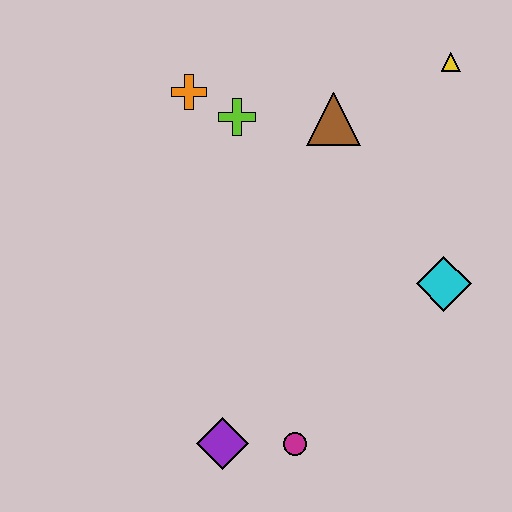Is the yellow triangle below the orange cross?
No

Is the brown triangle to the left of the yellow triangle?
Yes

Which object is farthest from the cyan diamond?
The orange cross is farthest from the cyan diamond.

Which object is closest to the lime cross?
The orange cross is closest to the lime cross.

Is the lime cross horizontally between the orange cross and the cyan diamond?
Yes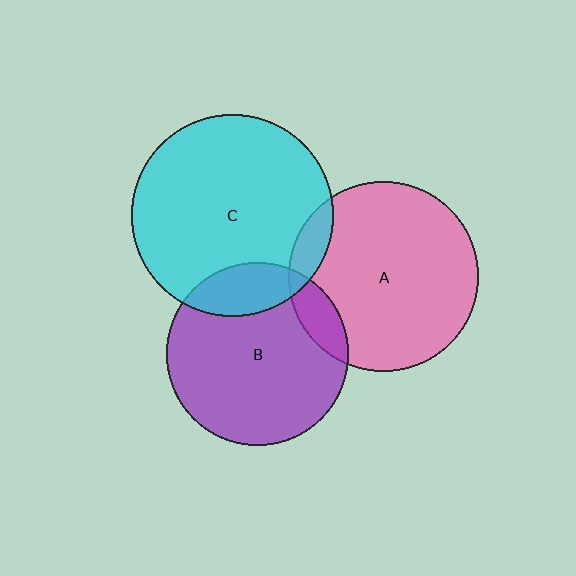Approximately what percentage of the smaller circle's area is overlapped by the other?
Approximately 10%.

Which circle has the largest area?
Circle C (cyan).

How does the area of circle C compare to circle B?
Approximately 1.2 times.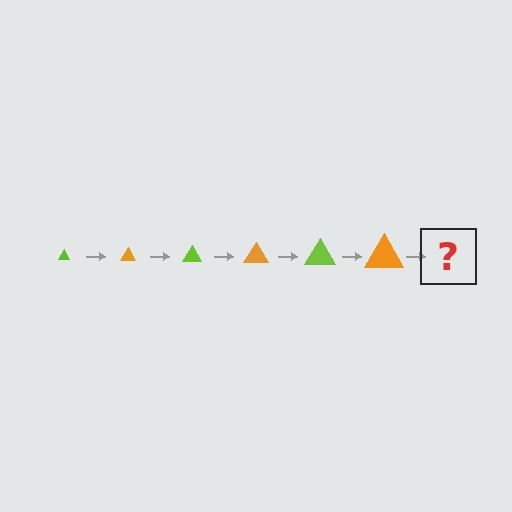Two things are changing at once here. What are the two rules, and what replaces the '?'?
The two rules are that the triangle grows larger each step and the color cycles through lime and orange. The '?' should be a lime triangle, larger than the previous one.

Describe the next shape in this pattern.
It should be a lime triangle, larger than the previous one.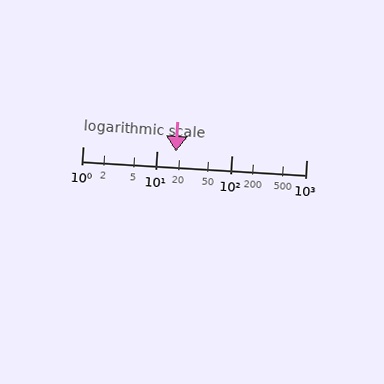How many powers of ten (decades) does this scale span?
The scale spans 3 decades, from 1 to 1000.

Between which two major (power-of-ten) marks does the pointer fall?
The pointer is between 10 and 100.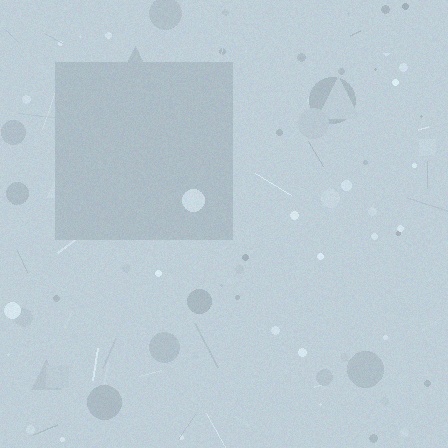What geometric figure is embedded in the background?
A square is embedded in the background.